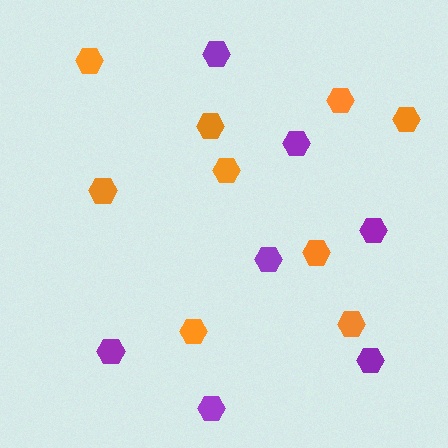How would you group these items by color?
There are 2 groups: one group of purple hexagons (7) and one group of orange hexagons (9).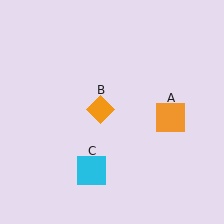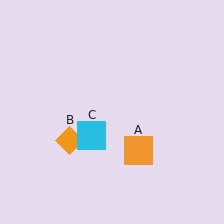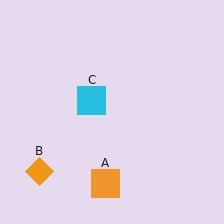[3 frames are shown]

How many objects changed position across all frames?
3 objects changed position: orange square (object A), orange diamond (object B), cyan square (object C).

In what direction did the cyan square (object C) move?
The cyan square (object C) moved up.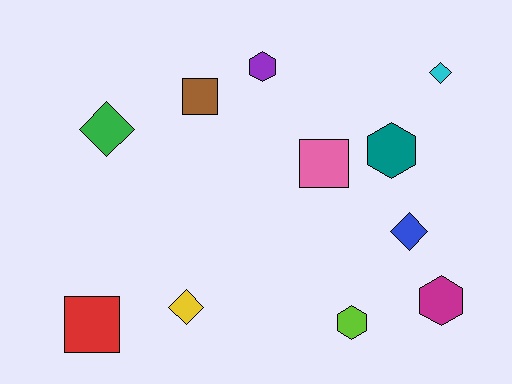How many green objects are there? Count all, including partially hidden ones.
There is 1 green object.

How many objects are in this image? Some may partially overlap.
There are 11 objects.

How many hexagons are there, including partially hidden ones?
There are 4 hexagons.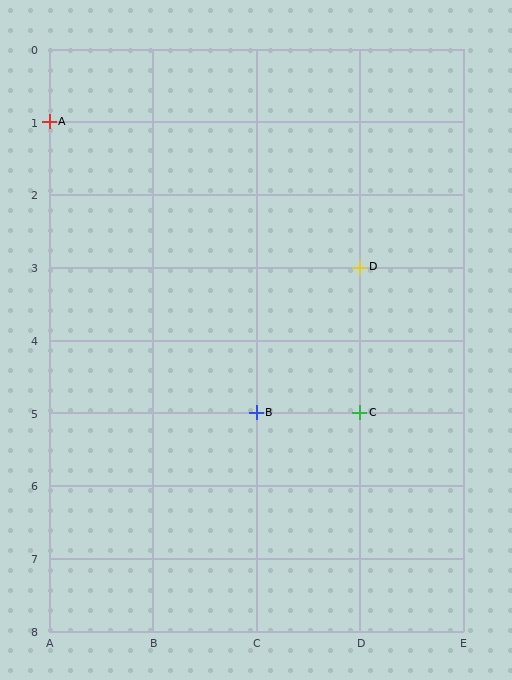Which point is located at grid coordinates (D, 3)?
Point D is at (D, 3).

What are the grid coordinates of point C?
Point C is at grid coordinates (D, 5).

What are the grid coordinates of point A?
Point A is at grid coordinates (A, 1).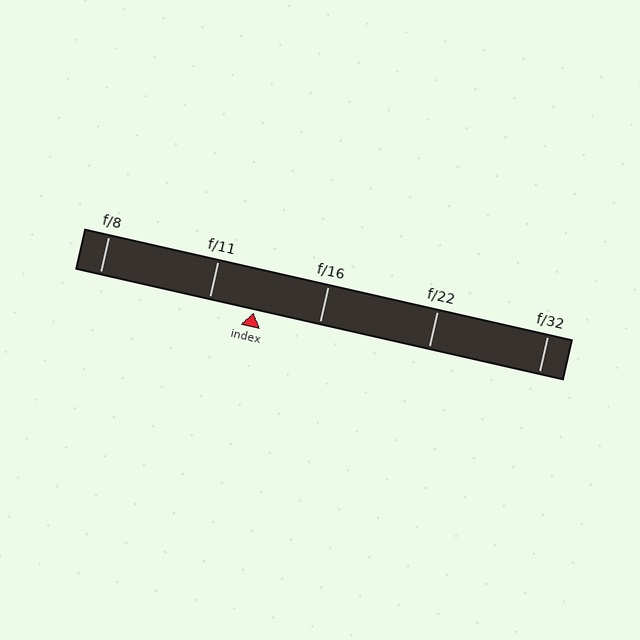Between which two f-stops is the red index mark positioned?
The index mark is between f/11 and f/16.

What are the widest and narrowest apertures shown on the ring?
The widest aperture shown is f/8 and the narrowest is f/32.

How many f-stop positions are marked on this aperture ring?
There are 5 f-stop positions marked.